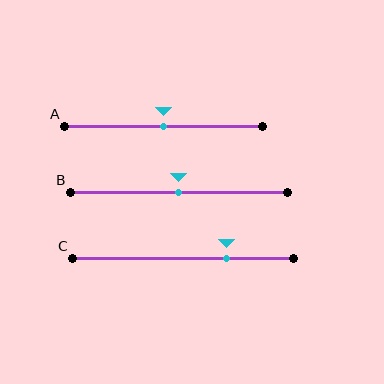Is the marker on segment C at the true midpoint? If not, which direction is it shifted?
No, the marker on segment C is shifted to the right by about 20% of the segment length.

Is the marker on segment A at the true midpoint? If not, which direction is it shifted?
Yes, the marker on segment A is at the true midpoint.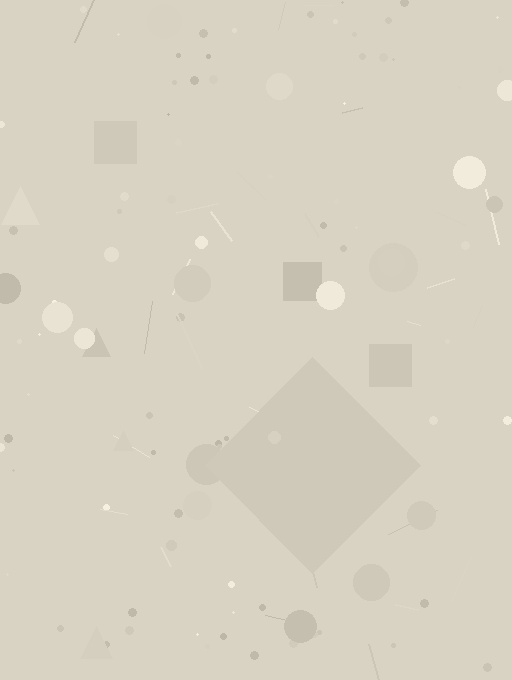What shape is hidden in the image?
A diamond is hidden in the image.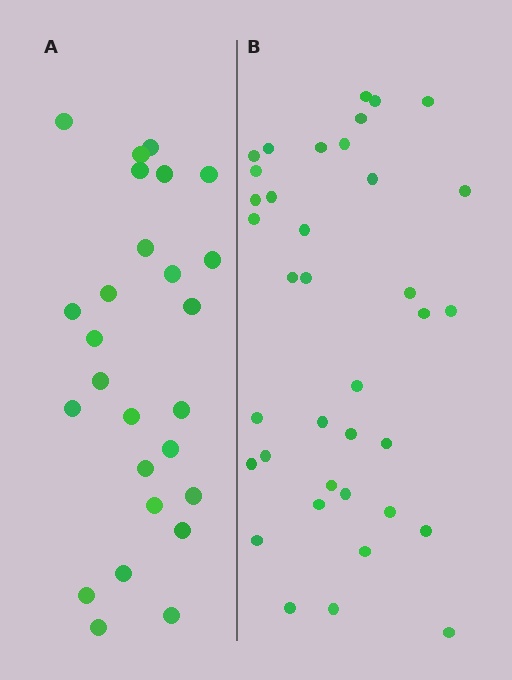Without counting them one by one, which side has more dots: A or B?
Region B (the right region) has more dots.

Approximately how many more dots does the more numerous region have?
Region B has roughly 12 or so more dots than region A.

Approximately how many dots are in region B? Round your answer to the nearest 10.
About 40 dots. (The exact count is 37, which rounds to 40.)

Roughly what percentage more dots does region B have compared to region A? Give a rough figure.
About 40% more.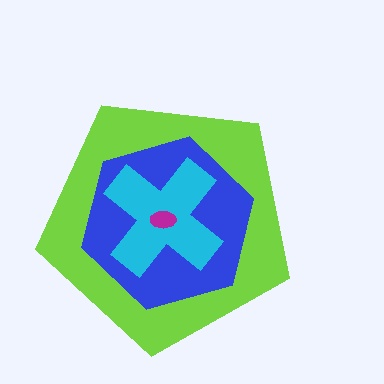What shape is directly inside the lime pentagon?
The blue hexagon.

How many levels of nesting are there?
4.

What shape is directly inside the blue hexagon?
The cyan cross.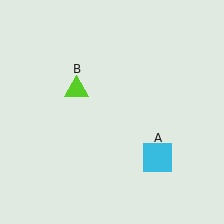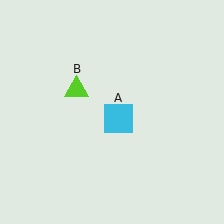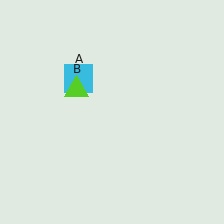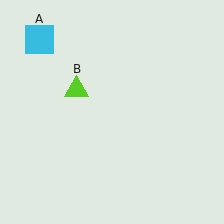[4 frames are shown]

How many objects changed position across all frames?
1 object changed position: cyan square (object A).